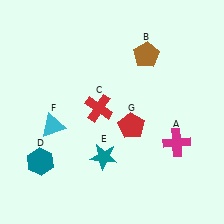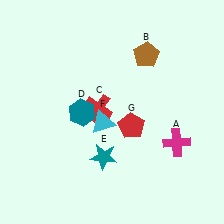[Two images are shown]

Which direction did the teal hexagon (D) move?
The teal hexagon (D) moved up.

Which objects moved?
The objects that moved are: the teal hexagon (D), the cyan triangle (F).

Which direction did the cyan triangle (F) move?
The cyan triangle (F) moved right.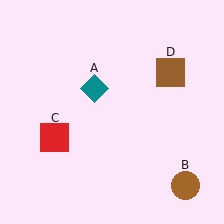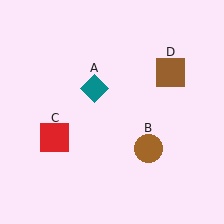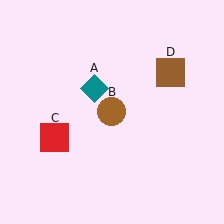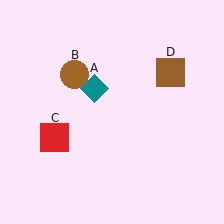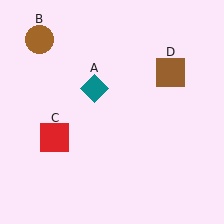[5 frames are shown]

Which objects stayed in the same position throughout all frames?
Teal diamond (object A) and red square (object C) and brown square (object D) remained stationary.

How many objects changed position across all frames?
1 object changed position: brown circle (object B).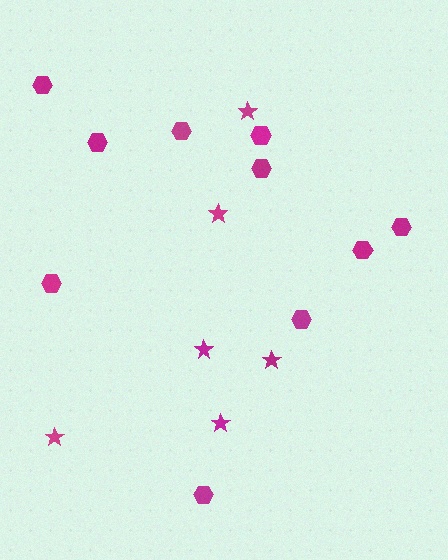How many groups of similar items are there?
There are 2 groups: one group of stars (6) and one group of hexagons (10).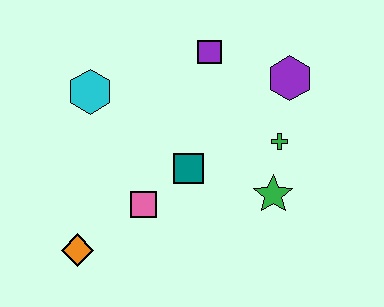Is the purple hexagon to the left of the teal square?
No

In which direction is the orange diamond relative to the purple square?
The orange diamond is below the purple square.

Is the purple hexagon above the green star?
Yes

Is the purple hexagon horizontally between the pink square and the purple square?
No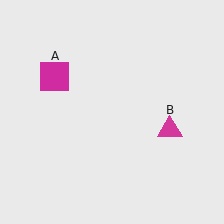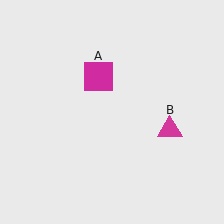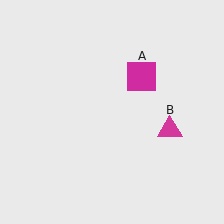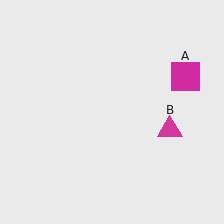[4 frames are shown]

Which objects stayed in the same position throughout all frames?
Magenta triangle (object B) remained stationary.